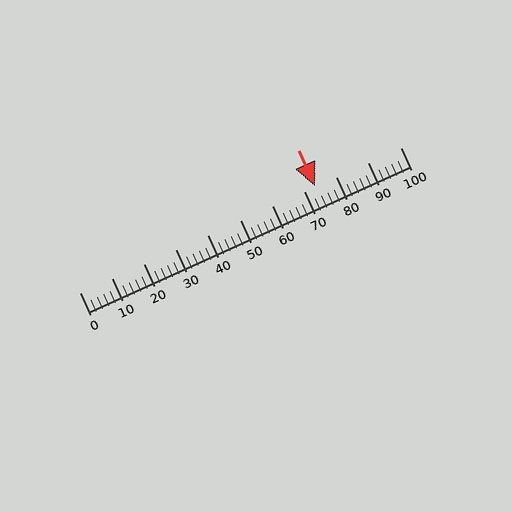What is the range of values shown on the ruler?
The ruler shows values from 0 to 100.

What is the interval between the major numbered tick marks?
The major tick marks are spaced 10 units apart.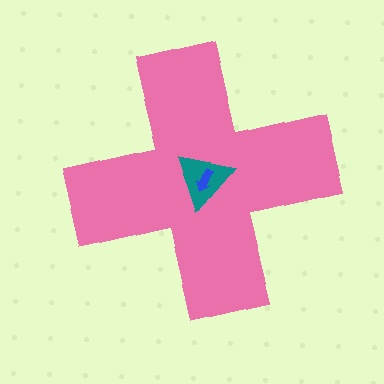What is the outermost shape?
The pink cross.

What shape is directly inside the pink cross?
The teal triangle.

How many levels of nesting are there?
3.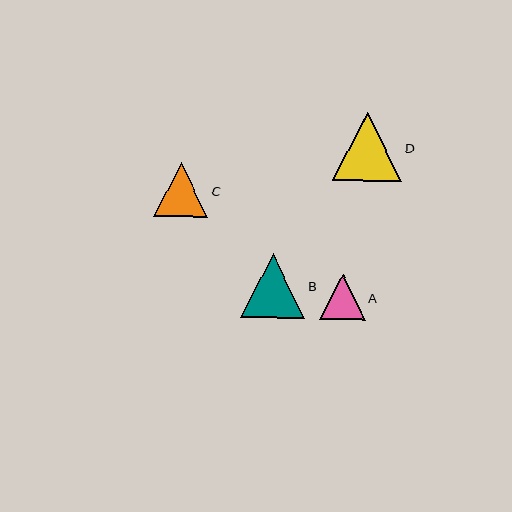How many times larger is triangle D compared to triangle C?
Triangle D is approximately 1.3 times the size of triangle C.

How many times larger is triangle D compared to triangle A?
Triangle D is approximately 1.5 times the size of triangle A.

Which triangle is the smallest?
Triangle A is the smallest with a size of approximately 46 pixels.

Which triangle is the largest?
Triangle D is the largest with a size of approximately 69 pixels.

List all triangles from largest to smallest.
From largest to smallest: D, B, C, A.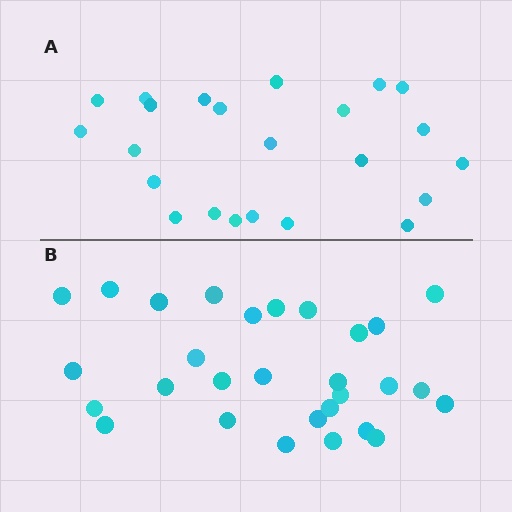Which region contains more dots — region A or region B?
Region B (the bottom region) has more dots.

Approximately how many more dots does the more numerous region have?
Region B has about 6 more dots than region A.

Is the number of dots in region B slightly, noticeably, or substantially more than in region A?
Region B has noticeably more, but not dramatically so. The ratio is roughly 1.3 to 1.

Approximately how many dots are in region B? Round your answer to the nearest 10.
About 30 dots. (The exact count is 29, which rounds to 30.)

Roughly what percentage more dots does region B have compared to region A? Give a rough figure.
About 25% more.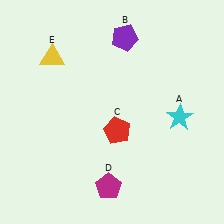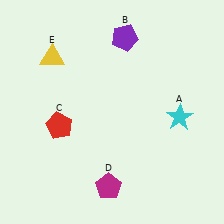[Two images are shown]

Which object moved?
The red pentagon (C) moved left.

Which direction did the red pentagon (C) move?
The red pentagon (C) moved left.